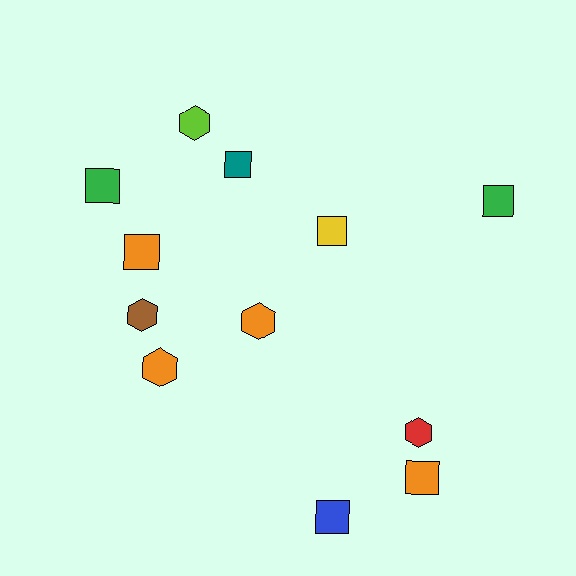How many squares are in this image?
There are 7 squares.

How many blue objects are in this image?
There is 1 blue object.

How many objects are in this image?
There are 12 objects.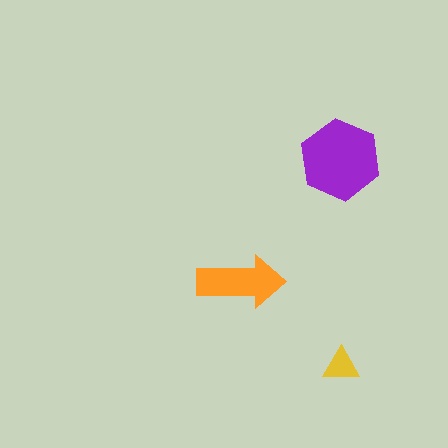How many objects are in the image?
There are 3 objects in the image.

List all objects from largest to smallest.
The purple hexagon, the orange arrow, the yellow triangle.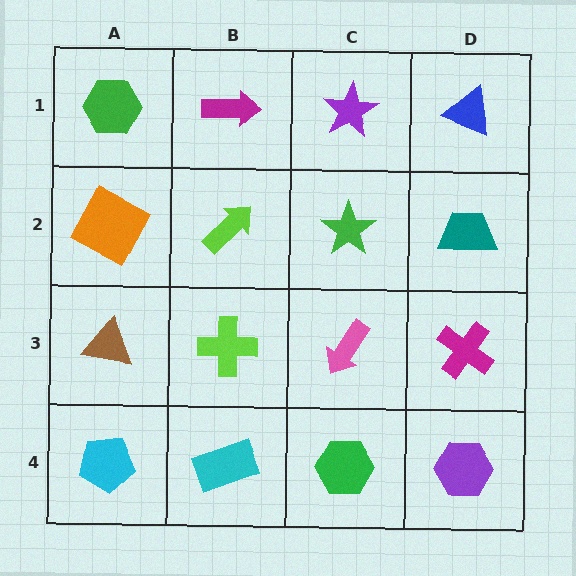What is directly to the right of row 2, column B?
A green star.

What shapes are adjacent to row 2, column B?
A magenta arrow (row 1, column B), a lime cross (row 3, column B), an orange square (row 2, column A), a green star (row 2, column C).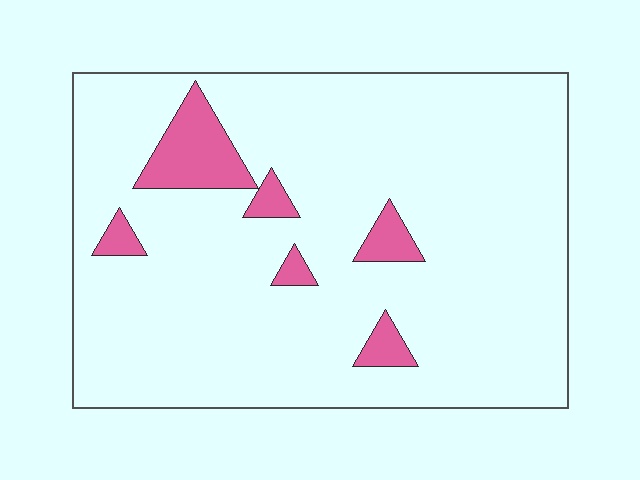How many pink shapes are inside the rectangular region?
6.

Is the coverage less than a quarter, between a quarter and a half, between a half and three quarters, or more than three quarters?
Less than a quarter.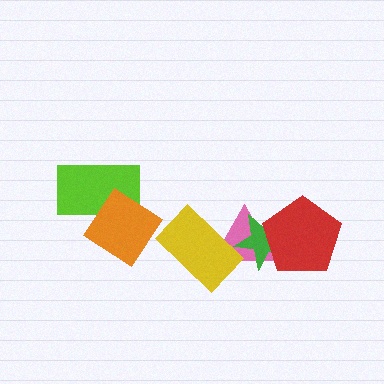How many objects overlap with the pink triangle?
3 objects overlap with the pink triangle.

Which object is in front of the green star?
The red pentagon is in front of the green star.